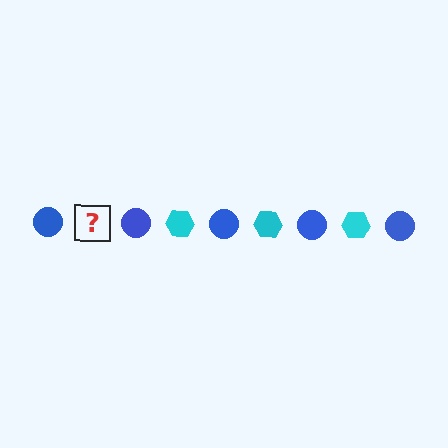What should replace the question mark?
The question mark should be replaced with a cyan hexagon.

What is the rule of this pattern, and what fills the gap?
The rule is that the pattern alternates between blue circle and cyan hexagon. The gap should be filled with a cyan hexagon.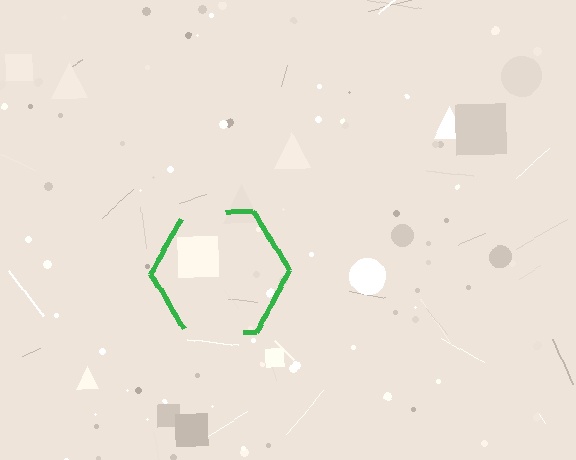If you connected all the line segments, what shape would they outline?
They would outline a hexagon.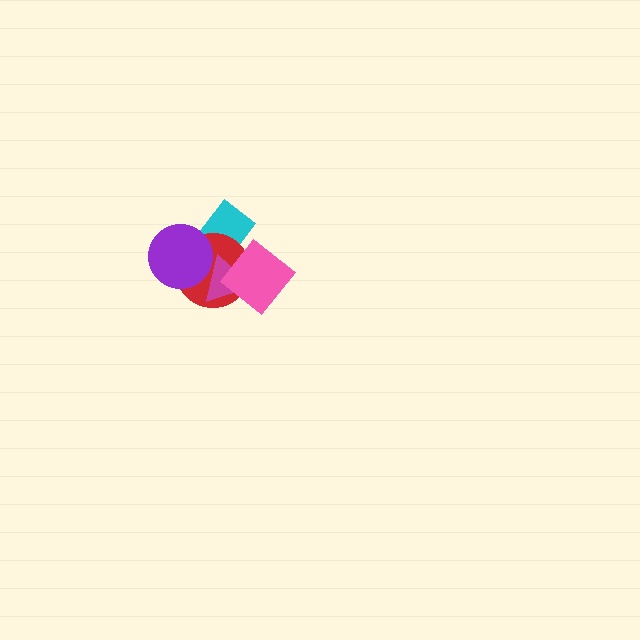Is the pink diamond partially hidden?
No, no other shape covers it.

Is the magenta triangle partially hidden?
Yes, it is partially covered by another shape.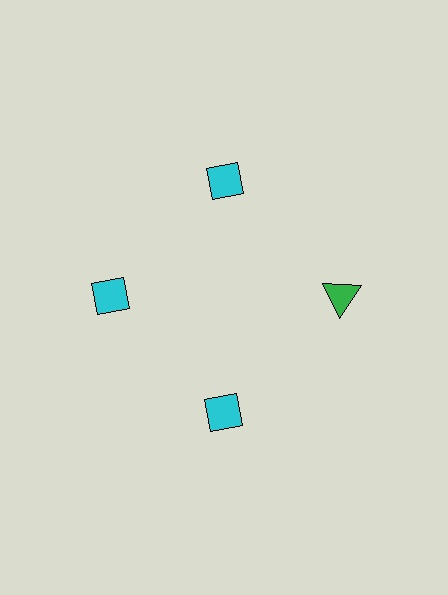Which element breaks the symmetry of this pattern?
The green triangle at roughly the 3 o'clock position breaks the symmetry. All other shapes are cyan diamonds.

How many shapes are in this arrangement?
There are 4 shapes arranged in a ring pattern.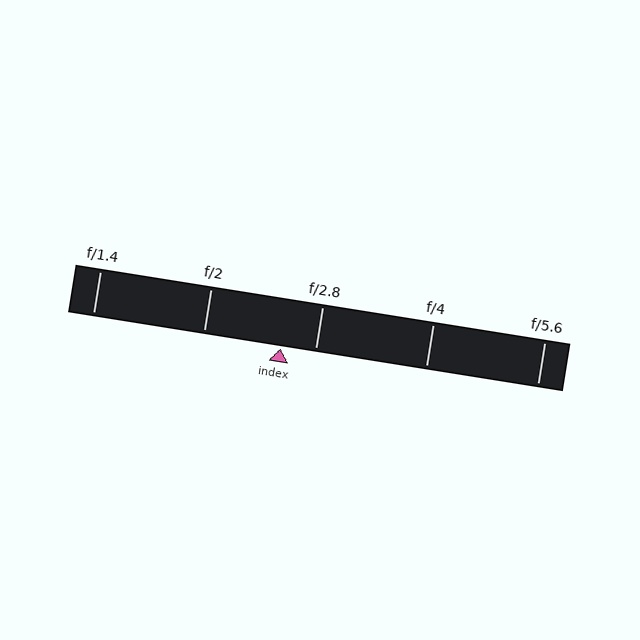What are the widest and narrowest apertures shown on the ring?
The widest aperture shown is f/1.4 and the narrowest is f/5.6.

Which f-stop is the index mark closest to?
The index mark is closest to f/2.8.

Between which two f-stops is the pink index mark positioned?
The index mark is between f/2 and f/2.8.